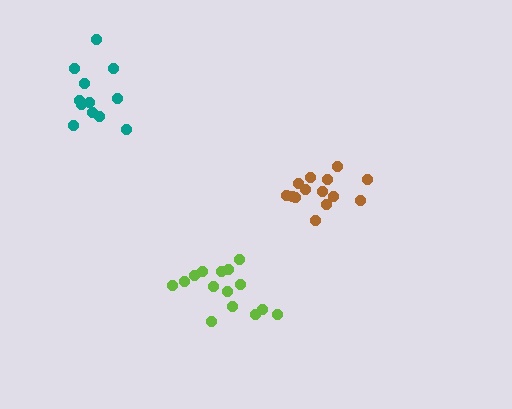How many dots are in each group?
Group 1: 12 dots, Group 2: 15 dots, Group 3: 14 dots (41 total).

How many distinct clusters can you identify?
There are 3 distinct clusters.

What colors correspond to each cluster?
The clusters are colored: teal, lime, brown.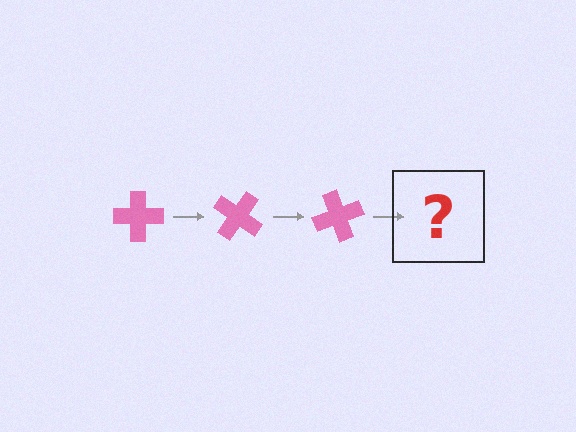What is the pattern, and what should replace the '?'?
The pattern is that the cross rotates 35 degrees each step. The '?' should be a pink cross rotated 105 degrees.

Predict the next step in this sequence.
The next step is a pink cross rotated 105 degrees.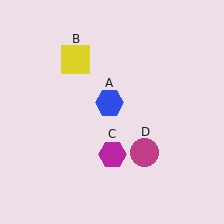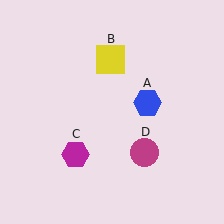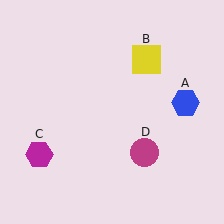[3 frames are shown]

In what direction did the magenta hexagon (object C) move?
The magenta hexagon (object C) moved left.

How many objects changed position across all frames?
3 objects changed position: blue hexagon (object A), yellow square (object B), magenta hexagon (object C).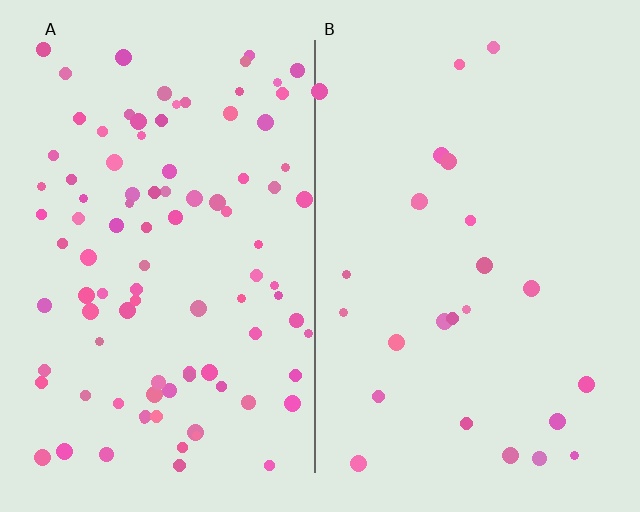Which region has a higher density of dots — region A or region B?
A (the left).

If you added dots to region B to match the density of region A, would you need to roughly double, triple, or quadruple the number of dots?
Approximately quadruple.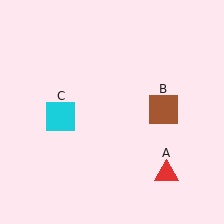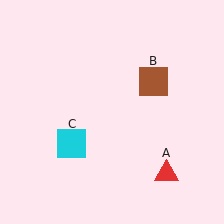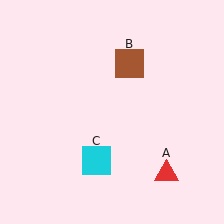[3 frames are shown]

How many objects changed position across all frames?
2 objects changed position: brown square (object B), cyan square (object C).